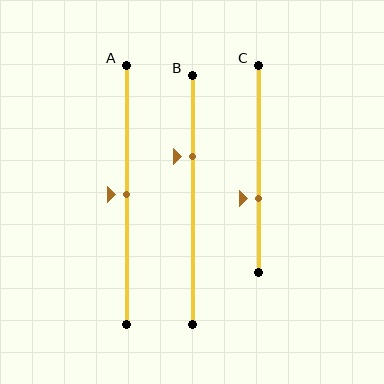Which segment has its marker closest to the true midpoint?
Segment A has its marker closest to the true midpoint.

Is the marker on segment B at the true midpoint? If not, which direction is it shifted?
No, the marker on segment B is shifted upward by about 18% of the segment length.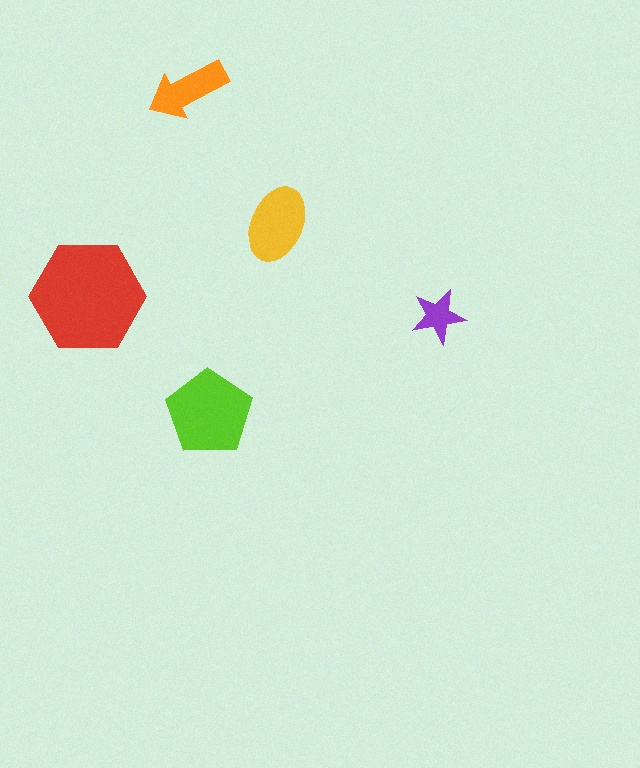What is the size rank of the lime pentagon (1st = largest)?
2nd.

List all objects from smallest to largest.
The purple star, the orange arrow, the yellow ellipse, the lime pentagon, the red hexagon.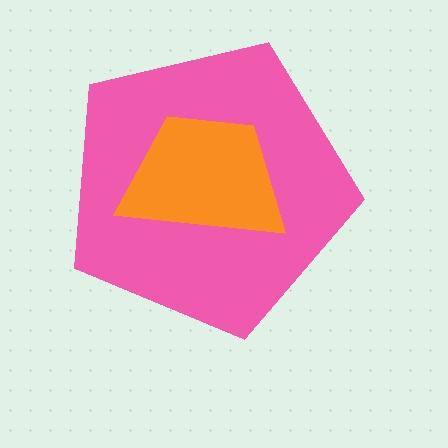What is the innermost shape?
The orange trapezoid.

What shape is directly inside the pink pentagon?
The orange trapezoid.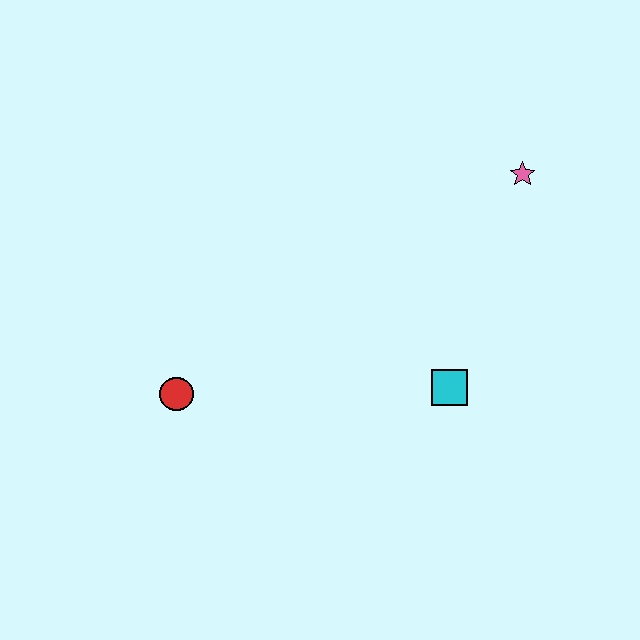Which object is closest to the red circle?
The cyan square is closest to the red circle.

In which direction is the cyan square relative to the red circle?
The cyan square is to the right of the red circle.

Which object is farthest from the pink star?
The red circle is farthest from the pink star.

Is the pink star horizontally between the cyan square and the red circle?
No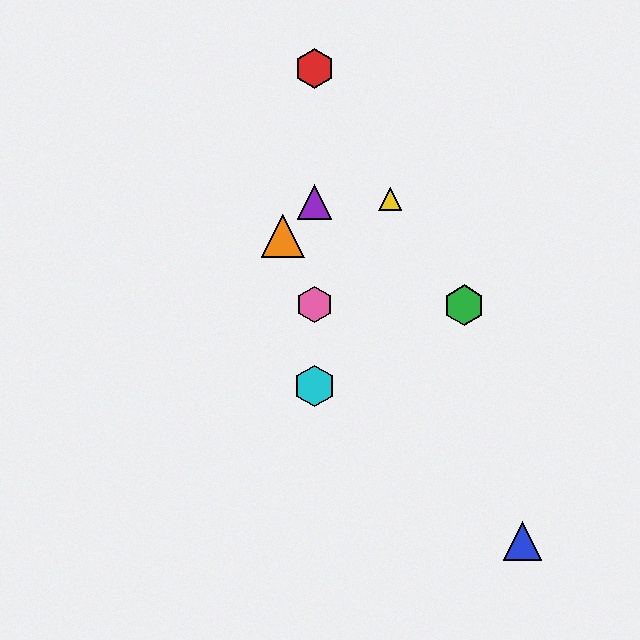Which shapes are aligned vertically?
The red hexagon, the purple triangle, the cyan hexagon, the pink hexagon are aligned vertically.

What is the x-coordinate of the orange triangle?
The orange triangle is at x≈283.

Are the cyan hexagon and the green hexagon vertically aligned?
No, the cyan hexagon is at x≈314 and the green hexagon is at x≈464.